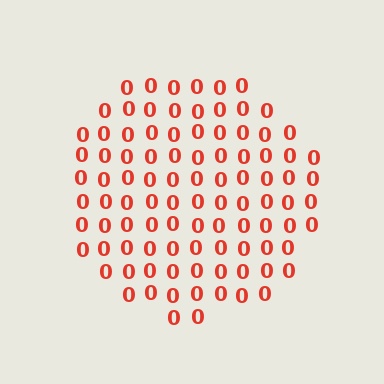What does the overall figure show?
The overall figure shows a circle.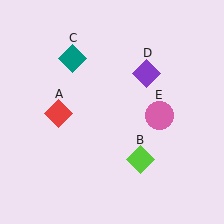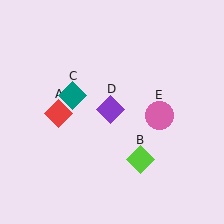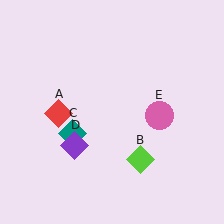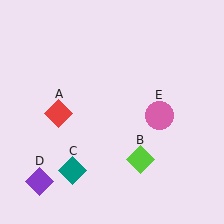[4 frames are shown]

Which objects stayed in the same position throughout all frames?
Red diamond (object A) and lime diamond (object B) and pink circle (object E) remained stationary.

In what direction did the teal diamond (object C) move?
The teal diamond (object C) moved down.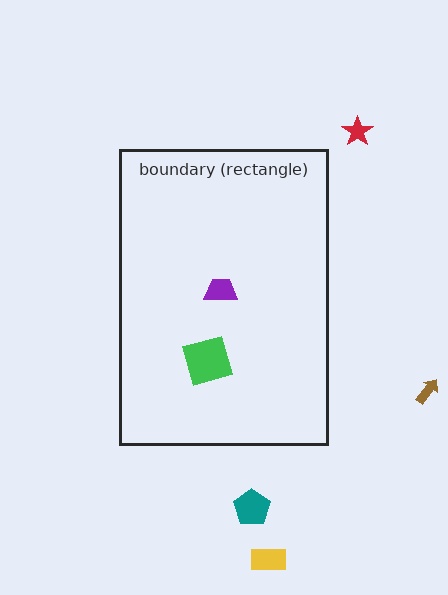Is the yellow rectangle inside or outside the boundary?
Outside.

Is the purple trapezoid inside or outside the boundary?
Inside.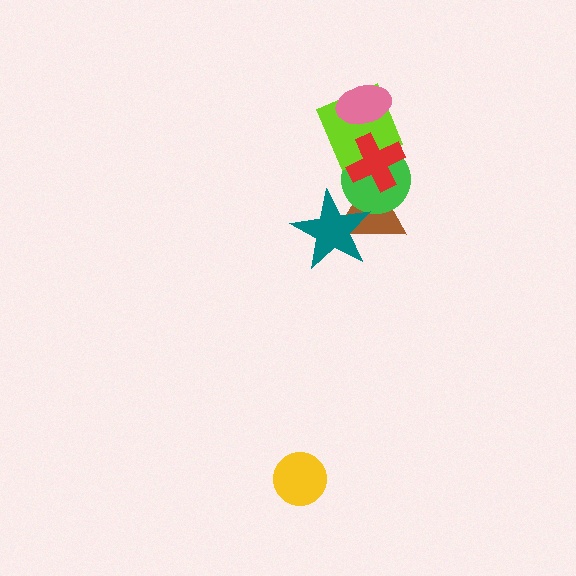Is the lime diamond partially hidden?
Yes, it is partially covered by another shape.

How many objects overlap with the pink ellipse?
1 object overlaps with the pink ellipse.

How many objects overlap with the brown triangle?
3 objects overlap with the brown triangle.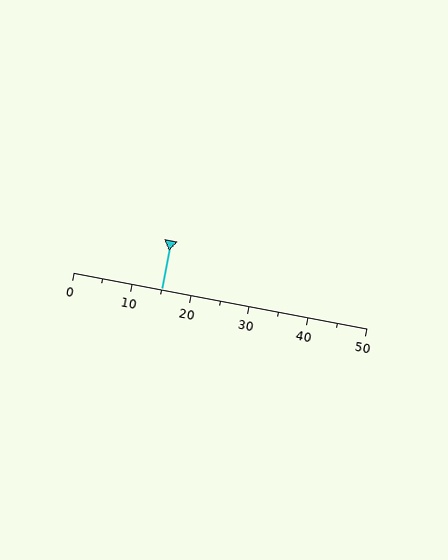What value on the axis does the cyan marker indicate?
The marker indicates approximately 15.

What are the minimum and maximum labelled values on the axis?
The axis runs from 0 to 50.